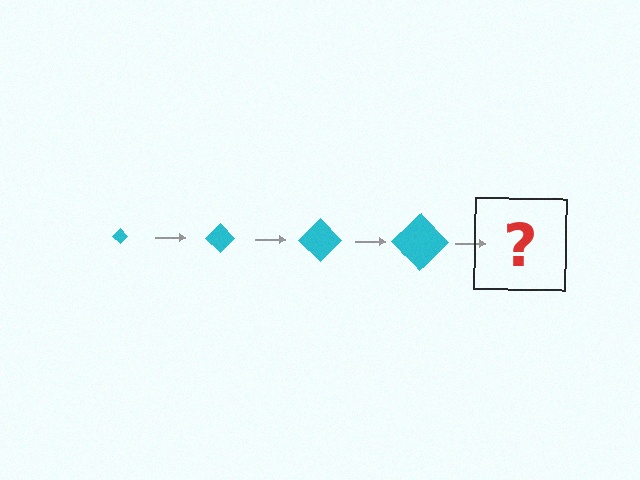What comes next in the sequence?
The next element should be a cyan diamond, larger than the previous one.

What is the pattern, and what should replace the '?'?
The pattern is that the diamond gets progressively larger each step. The '?' should be a cyan diamond, larger than the previous one.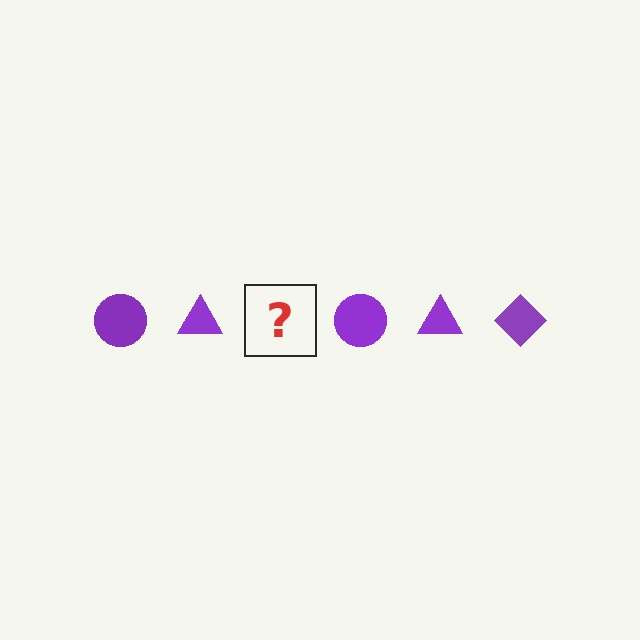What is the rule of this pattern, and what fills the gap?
The rule is that the pattern cycles through circle, triangle, diamond shapes in purple. The gap should be filled with a purple diamond.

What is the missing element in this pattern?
The missing element is a purple diamond.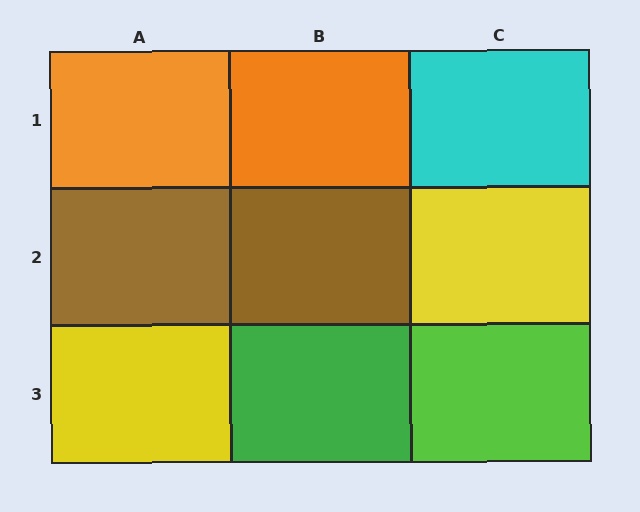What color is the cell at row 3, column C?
Lime.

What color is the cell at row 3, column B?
Green.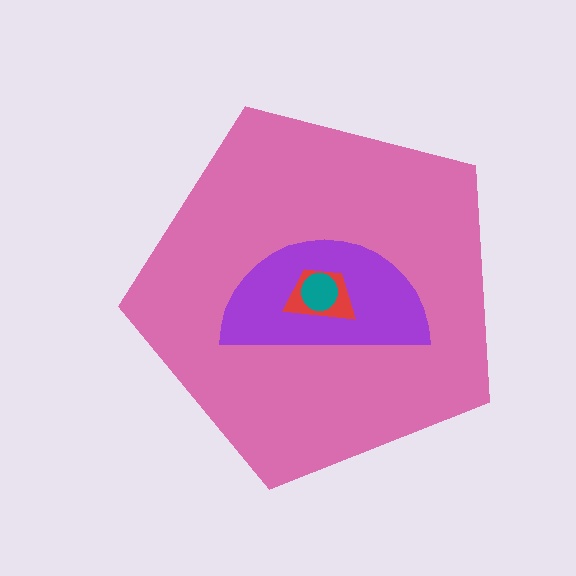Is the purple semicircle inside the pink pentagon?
Yes.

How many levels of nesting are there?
4.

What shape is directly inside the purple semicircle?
The red trapezoid.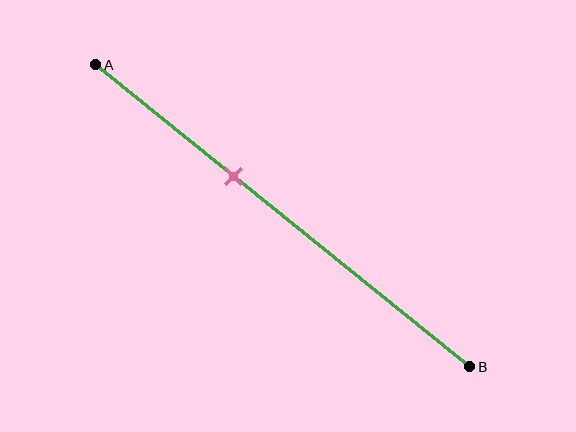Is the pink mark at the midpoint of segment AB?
No, the mark is at about 35% from A, not at the 50% midpoint.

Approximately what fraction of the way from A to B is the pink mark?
The pink mark is approximately 35% of the way from A to B.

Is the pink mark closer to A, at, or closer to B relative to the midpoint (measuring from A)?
The pink mark is closer to point A than the midpoint of segment AB.